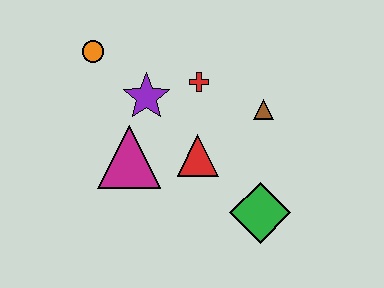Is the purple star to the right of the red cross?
No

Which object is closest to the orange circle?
The purple star is closest to the orange circle.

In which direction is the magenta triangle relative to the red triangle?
The magenta triangle is to the left of the red triangle.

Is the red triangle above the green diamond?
Yes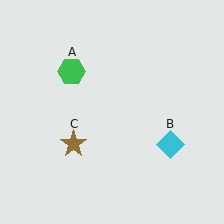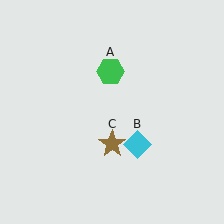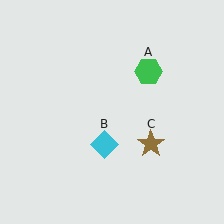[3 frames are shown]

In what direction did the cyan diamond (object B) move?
The cyan diamond (object B) moved left.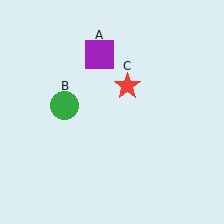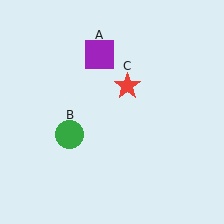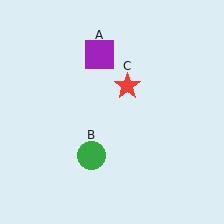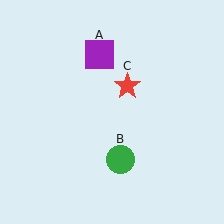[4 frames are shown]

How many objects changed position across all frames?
1 object changed position: green circle (object B).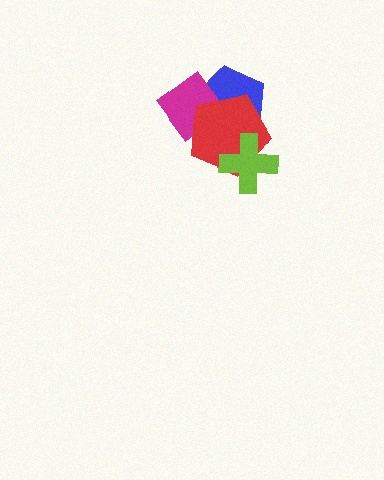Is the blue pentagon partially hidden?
Yes, it is partially covered by another shape.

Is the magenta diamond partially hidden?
Yes, it is partially covered by another shape.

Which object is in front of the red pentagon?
The lime cross is in front of the red pentagon.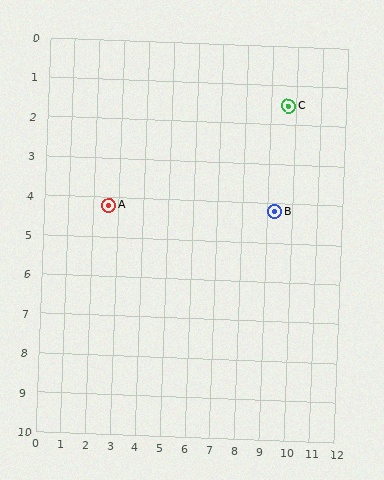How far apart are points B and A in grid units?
Points B and A are about 6.7 grid units apart.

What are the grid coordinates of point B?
Point B is at approximately (9.3, 4.2).